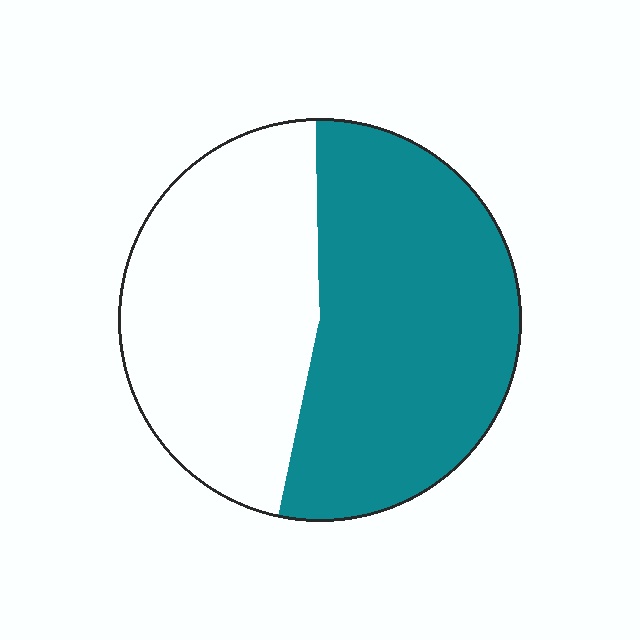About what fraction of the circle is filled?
About one half (1/2).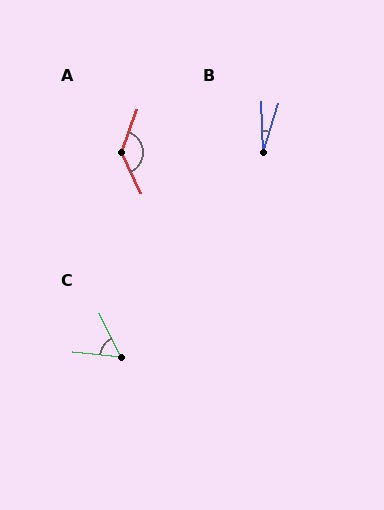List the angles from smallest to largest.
B (19°), C (58°), A (136°).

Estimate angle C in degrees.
Approximately 58 degrees.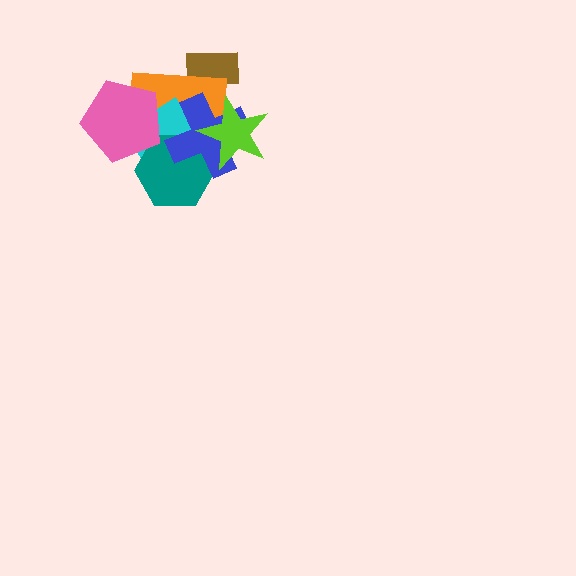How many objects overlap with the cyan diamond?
5 objects overlap with the cyan diamond.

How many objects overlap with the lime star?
4 objects overlap with the lime star.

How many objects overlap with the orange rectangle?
6 objects overlap with the orange rectangle.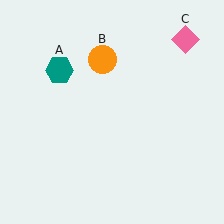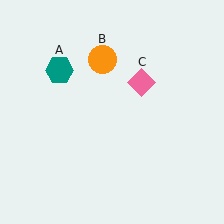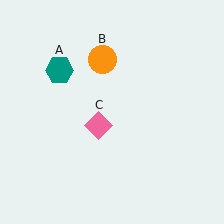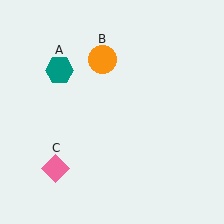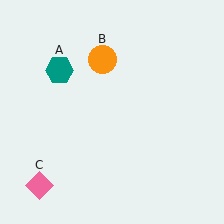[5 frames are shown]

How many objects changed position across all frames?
1 object changed position: pink diamond (object C).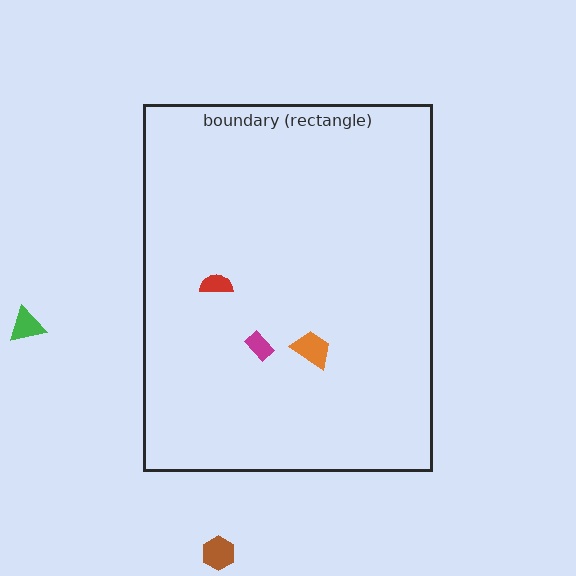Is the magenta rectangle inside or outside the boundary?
Inside.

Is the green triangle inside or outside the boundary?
Outside.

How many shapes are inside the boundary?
3 inside, 2 outside.